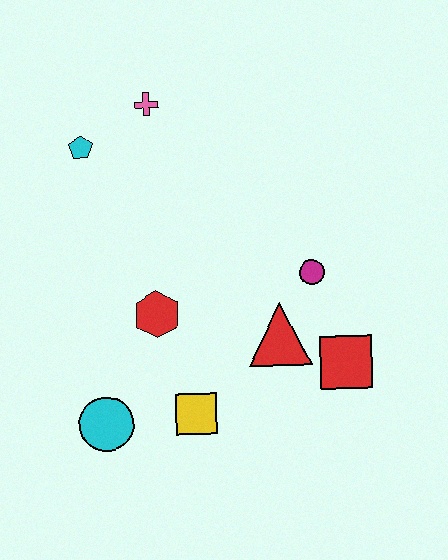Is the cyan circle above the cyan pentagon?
No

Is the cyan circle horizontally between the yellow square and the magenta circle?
No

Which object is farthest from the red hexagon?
The pink cross is farthest from the red hexagon.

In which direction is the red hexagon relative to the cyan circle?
The red hexagon is above the cyan circle.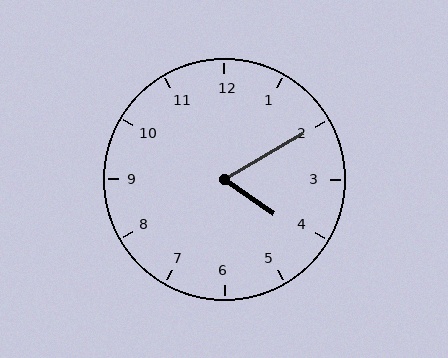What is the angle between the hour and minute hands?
Approximately 65 degrees.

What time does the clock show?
4:10.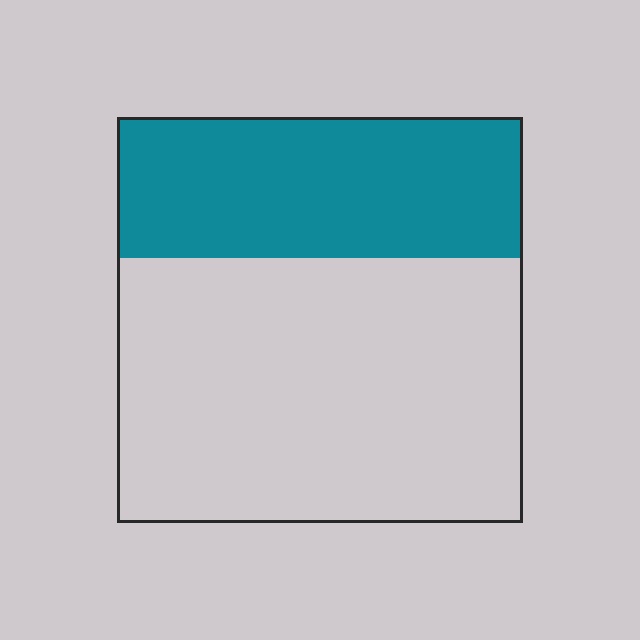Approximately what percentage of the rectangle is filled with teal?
Approximately 35%.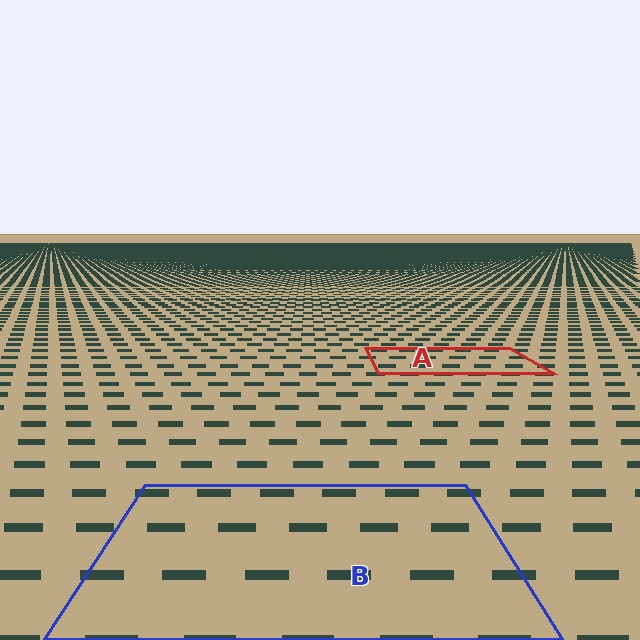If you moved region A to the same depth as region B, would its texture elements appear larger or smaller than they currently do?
They would appear larger. At a closer depth, the same texture elements are projected at a bigger on-screen size.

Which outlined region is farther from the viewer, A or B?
Region A is farther from the viewer — the texture elements inside it appear smaller and more densely packed.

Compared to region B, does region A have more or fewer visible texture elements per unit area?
Region A has more texture elements per unit area — they are packed more densely because it is farther away.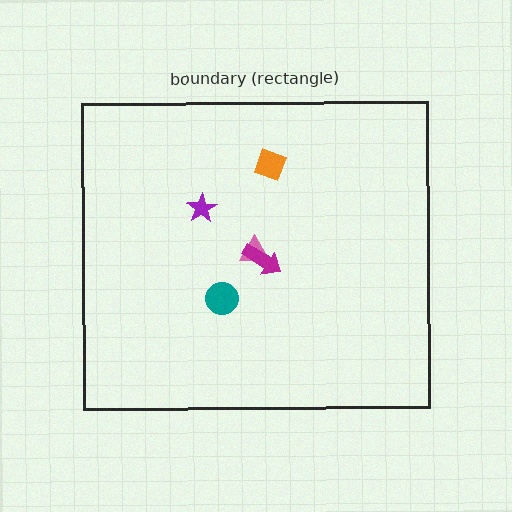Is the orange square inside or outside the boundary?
Inside.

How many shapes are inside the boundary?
5 inside, 0 outside.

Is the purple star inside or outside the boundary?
Inside.